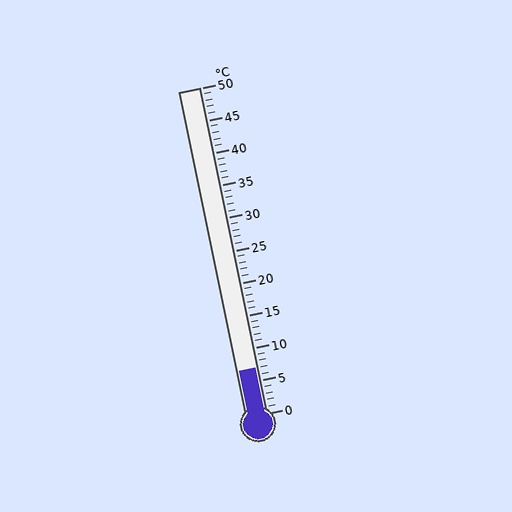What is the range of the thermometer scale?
The thermometer scale ranges from 0°C to 50°C.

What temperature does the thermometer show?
The thermometer shows approximately 7°C.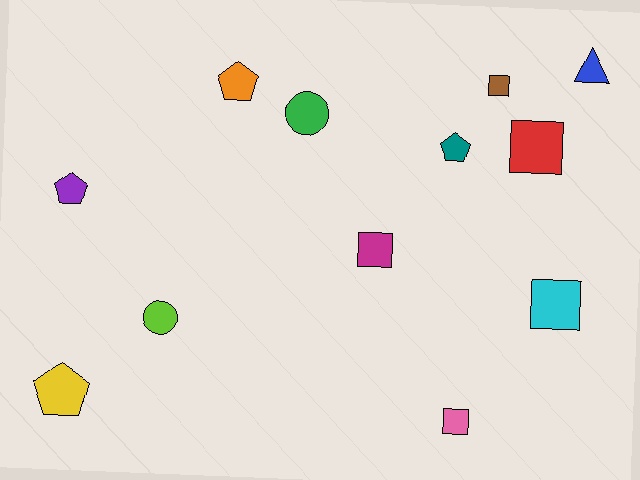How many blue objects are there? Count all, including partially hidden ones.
There is 1 blue object.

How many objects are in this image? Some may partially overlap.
There are 12 objects.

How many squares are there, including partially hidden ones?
There are 5 squares.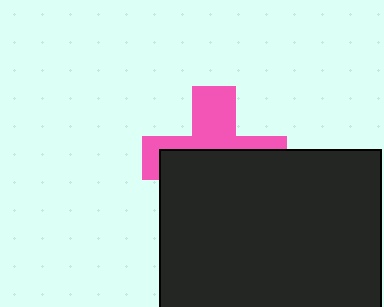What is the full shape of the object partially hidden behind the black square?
The partially hidden object is a pink cross.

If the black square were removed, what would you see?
You would see the complete pink cross.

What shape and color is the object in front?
The object in front is a black square.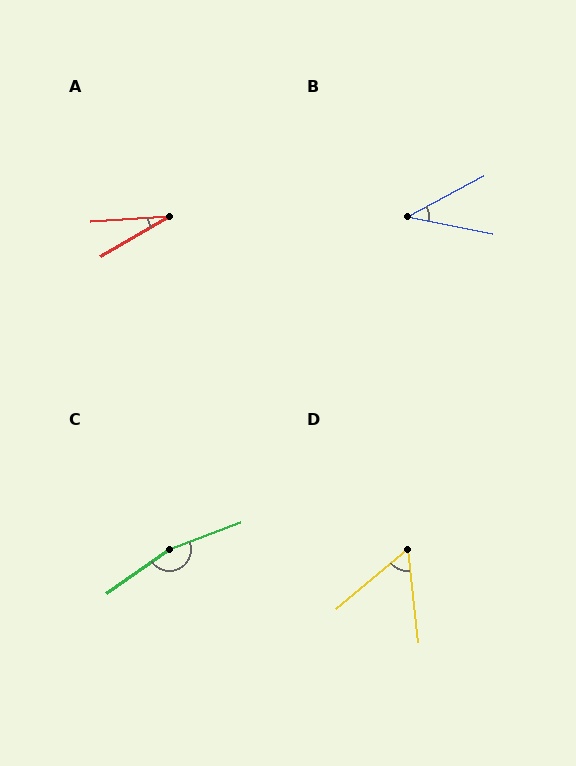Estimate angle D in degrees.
Approximately 56 degrees.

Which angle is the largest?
C, at approximately 166 degrees.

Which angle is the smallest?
A, at approximately 27 degrees.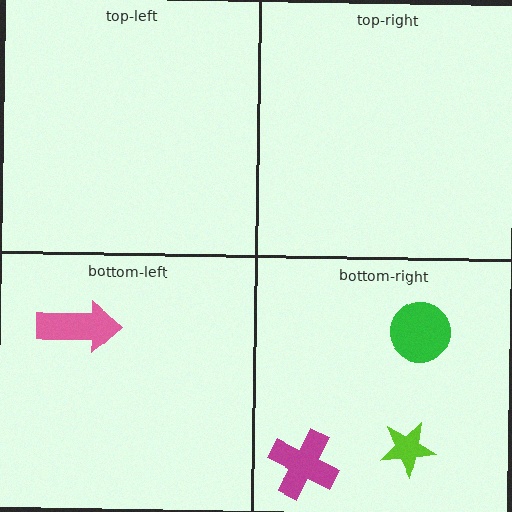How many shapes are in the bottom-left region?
1.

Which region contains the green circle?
The bottom-right region.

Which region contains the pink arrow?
The bottom-left region.